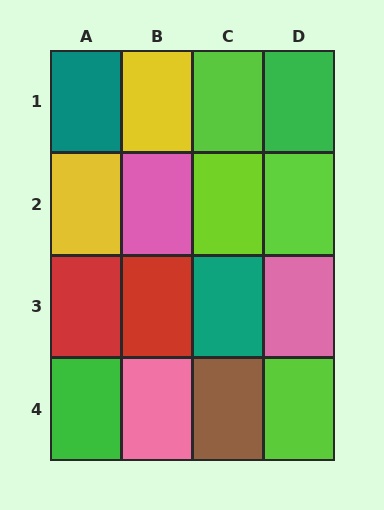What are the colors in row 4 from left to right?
Green, pink, brown, lime.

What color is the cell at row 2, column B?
Pink.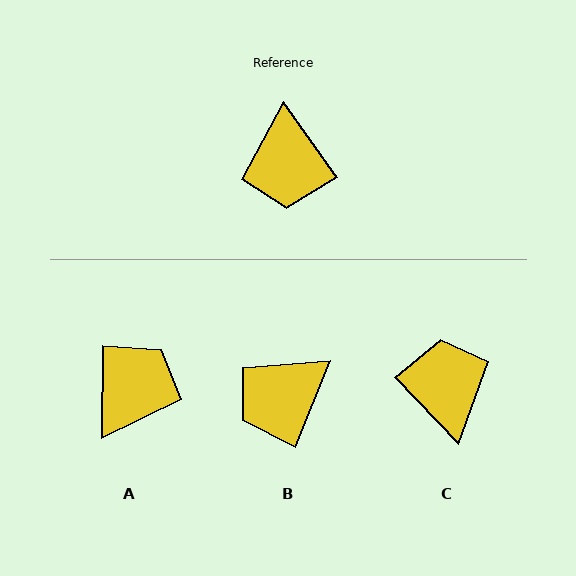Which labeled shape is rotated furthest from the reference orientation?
C, about 172 degrees away.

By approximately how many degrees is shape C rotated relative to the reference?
Approximately 172 degrees clockwise.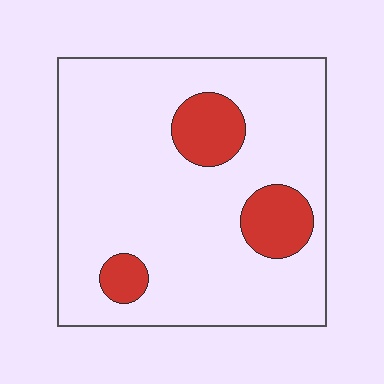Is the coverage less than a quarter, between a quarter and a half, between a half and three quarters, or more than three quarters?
Less than a quarter.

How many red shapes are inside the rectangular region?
3.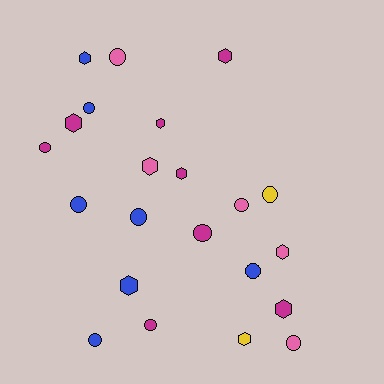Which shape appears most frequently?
Circle, with 12 objects.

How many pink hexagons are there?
There are 2 pink hexagons.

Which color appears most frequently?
Magenta, with 8 objects.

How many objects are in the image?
There are 22 objects.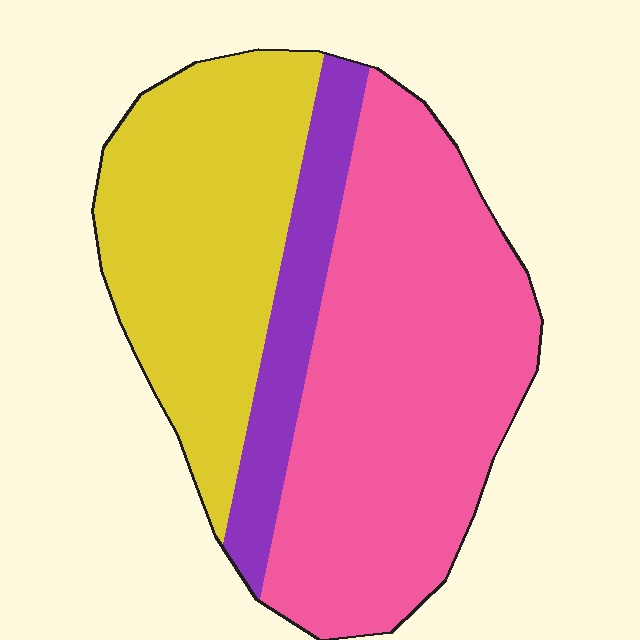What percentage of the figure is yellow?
Yellow covers 35% of the figure.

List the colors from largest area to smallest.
From largest to smallest: pink, yellow, purple.